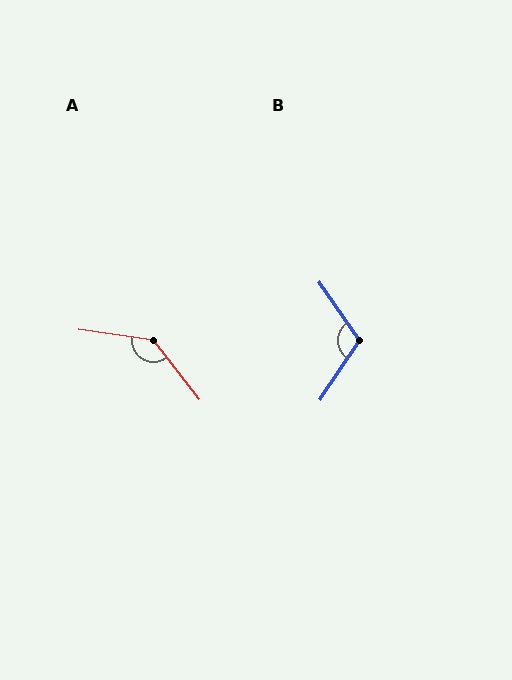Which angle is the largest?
A, at approximately 136 degrees.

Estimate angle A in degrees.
Approximately 136 degrees.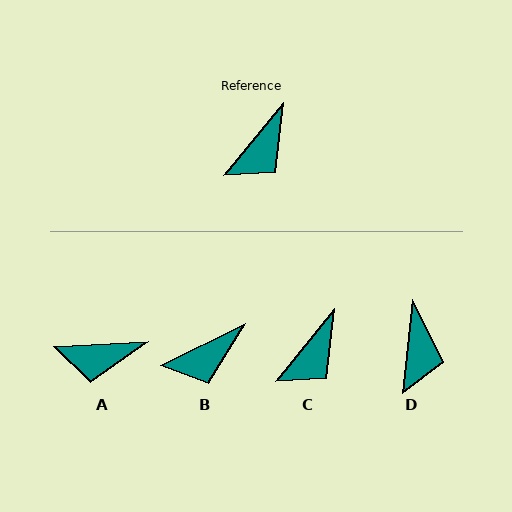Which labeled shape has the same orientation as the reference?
C.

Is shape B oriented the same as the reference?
No, it is off by about 25 degrees.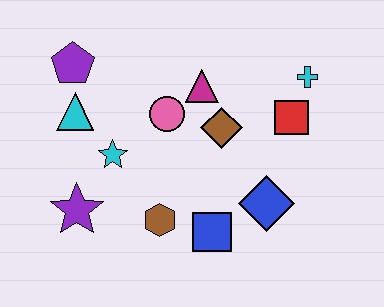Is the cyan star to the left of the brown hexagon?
Yes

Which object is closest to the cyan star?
The cyan triangle is closest to the cyan star.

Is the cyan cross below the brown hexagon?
No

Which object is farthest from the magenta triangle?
The purple star is farthest from the magenta triangle.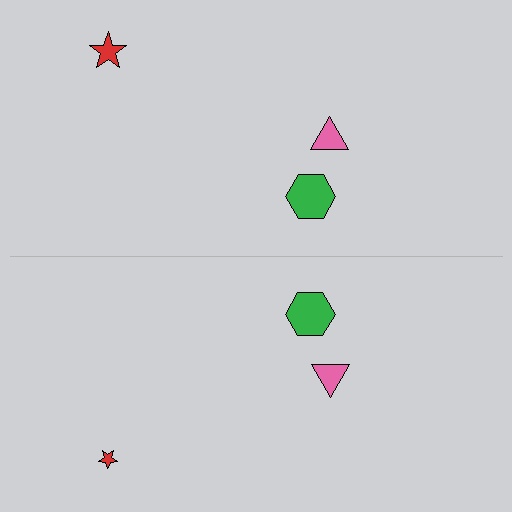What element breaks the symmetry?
The red star on the bottom side has a different size than its mirror counterpart.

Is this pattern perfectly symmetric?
No, the pattern is not perfectly symmetric. The red star on the bottom side has a different size than its mirror counterpart.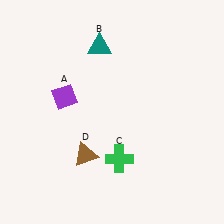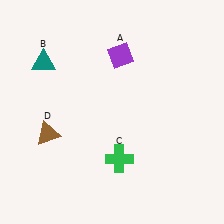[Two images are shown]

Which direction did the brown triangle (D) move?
The brown triangle (D) moved left.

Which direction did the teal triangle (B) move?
The teal triangle (B) moved left.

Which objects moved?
The objects that moved are: the purple diamond (A), the teal triangle (B), the brown triangle (D).